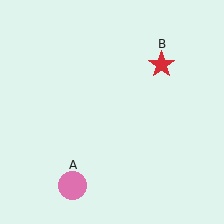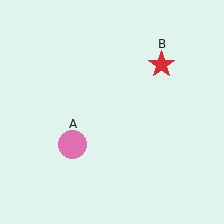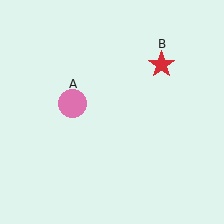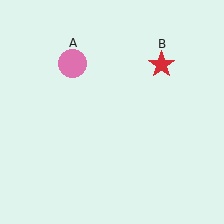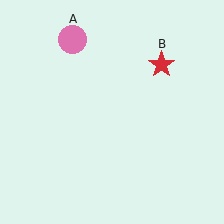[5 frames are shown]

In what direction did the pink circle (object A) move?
The pink circle (object A) moved up.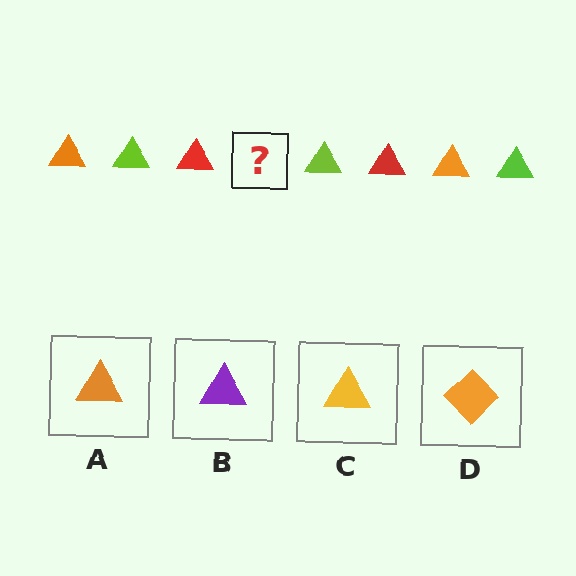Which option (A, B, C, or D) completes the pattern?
A.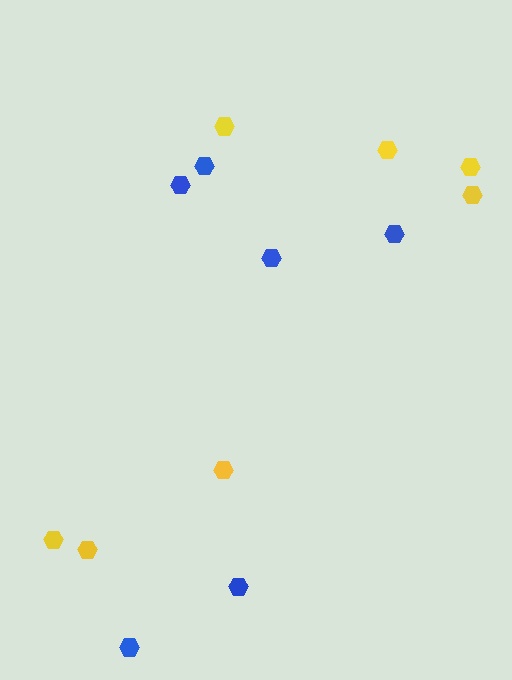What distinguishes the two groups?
There are 2 groups: one group of blue hexagons (6) and one group of yellow hexagons (7).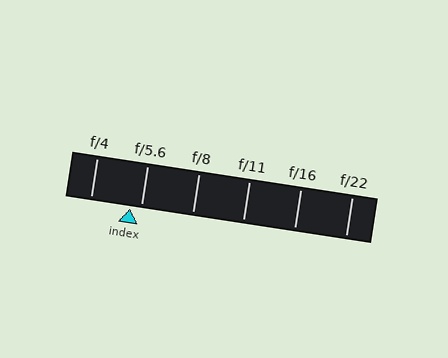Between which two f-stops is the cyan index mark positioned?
The index mark is between f/4 and f/5.6.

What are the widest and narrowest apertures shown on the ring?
The widest aperture shown is f/4 and the narrowest is f/22.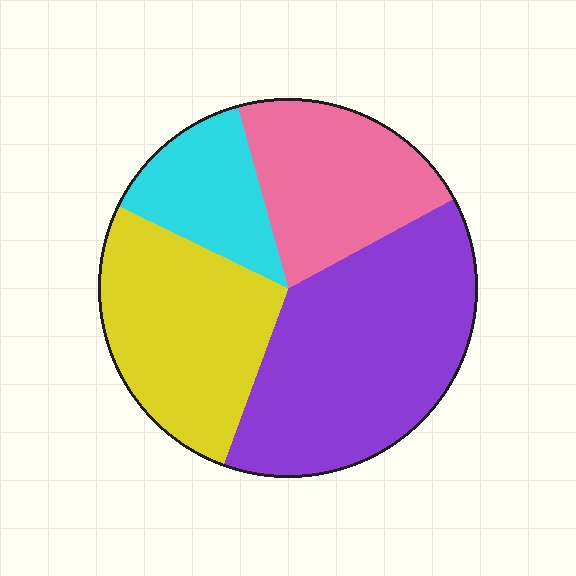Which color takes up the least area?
Cyan, at roughly 15%.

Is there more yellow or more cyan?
Yellow.